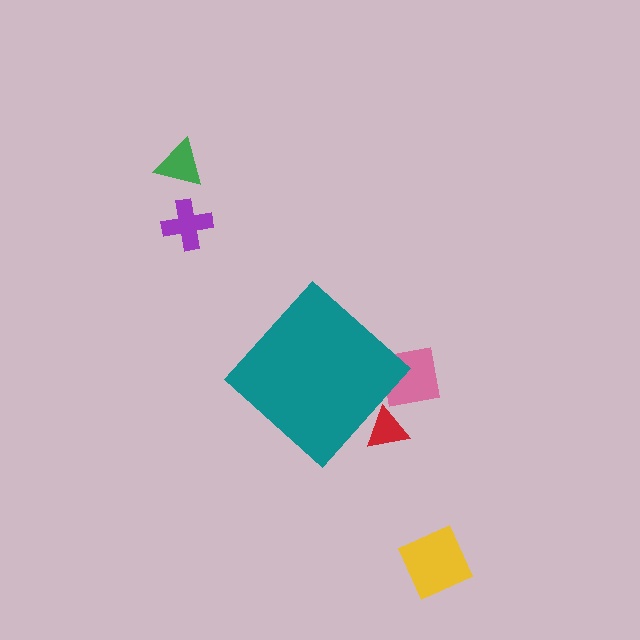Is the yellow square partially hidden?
No, the yellow square is fully visible.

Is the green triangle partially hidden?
No, the green triangle is fully visible.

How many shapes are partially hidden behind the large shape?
2 shapes are partially hidden.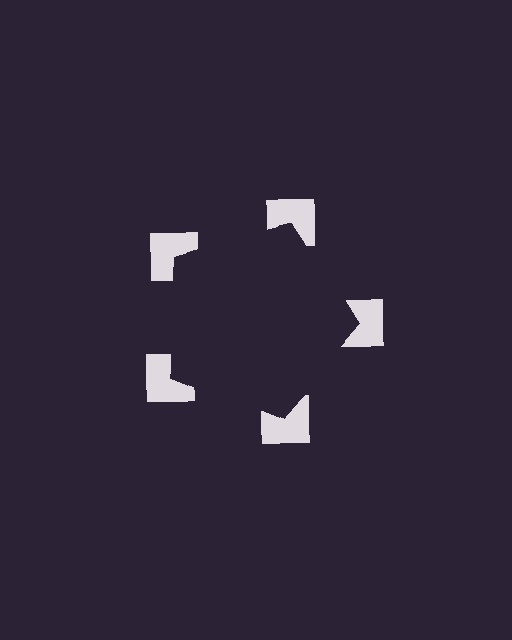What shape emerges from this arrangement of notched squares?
An illusory pentagon — its edges are inferred from the aligned wedge cuts in the notched squares, not physically drawn.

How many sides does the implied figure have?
5 sides.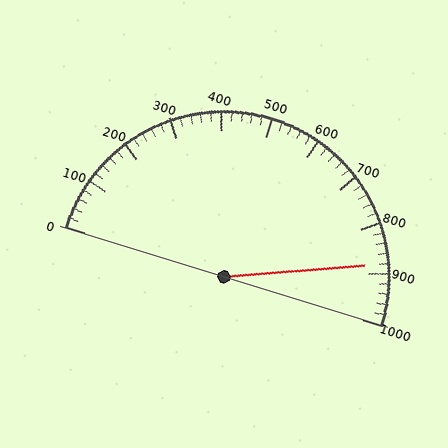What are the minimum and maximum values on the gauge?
The gauge ranges from 0 to 1000.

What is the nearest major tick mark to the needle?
The nearest major tick mark is 900.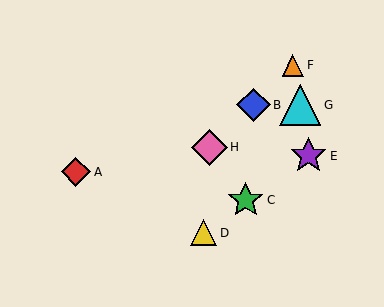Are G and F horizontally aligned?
No, G is at y≈105 and F is at y≈65.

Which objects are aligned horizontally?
Objects B, G are aligned horizontally.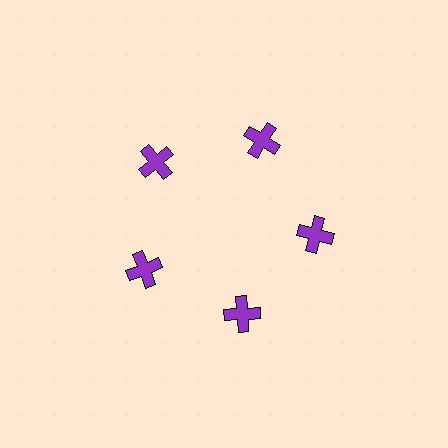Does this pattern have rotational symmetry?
Yes, this pattern has 5-fold rotational symmetry. It looks the same after rotating 72 degrees around the center.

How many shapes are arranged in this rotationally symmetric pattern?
There are 5 shapes, arranged in 5 groups of 1.